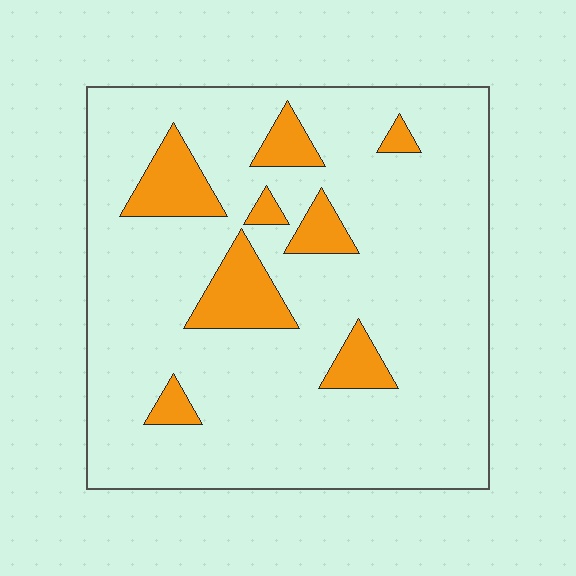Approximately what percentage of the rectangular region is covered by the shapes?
Approximately 15%.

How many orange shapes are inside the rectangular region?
8.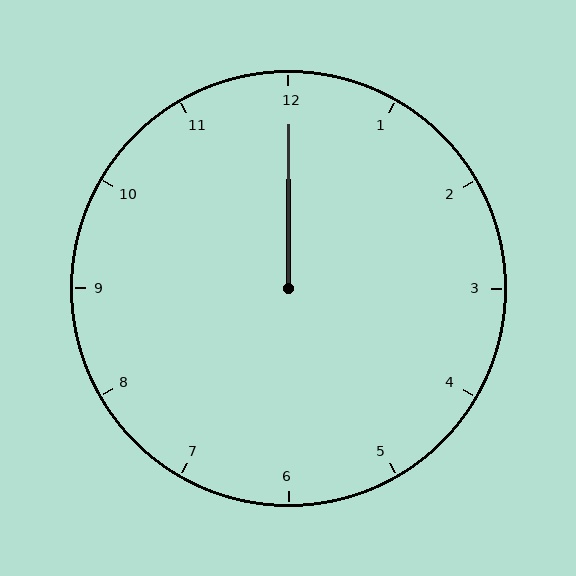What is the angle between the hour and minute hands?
Approximately 0 degrees.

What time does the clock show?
12:00.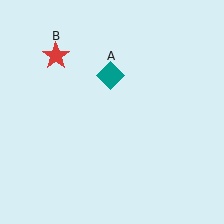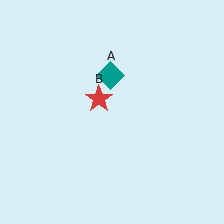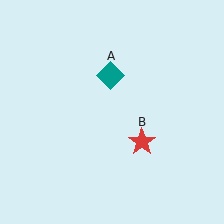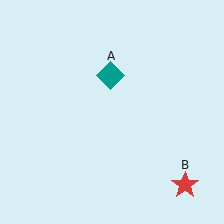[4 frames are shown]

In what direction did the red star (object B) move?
The red star (object B) moved down and to the right.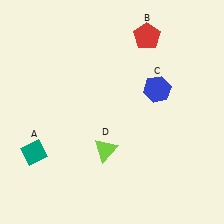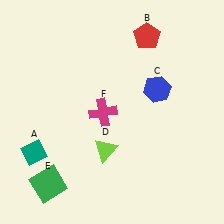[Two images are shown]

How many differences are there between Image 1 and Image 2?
There are 2 differences between the two images.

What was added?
A green square (E), a magenta cross (F) were added in Image 2.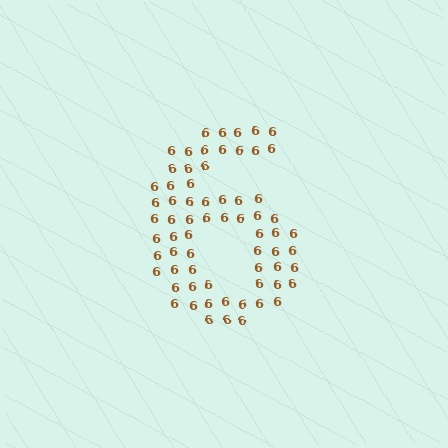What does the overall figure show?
The overall figure shows the digit 6.